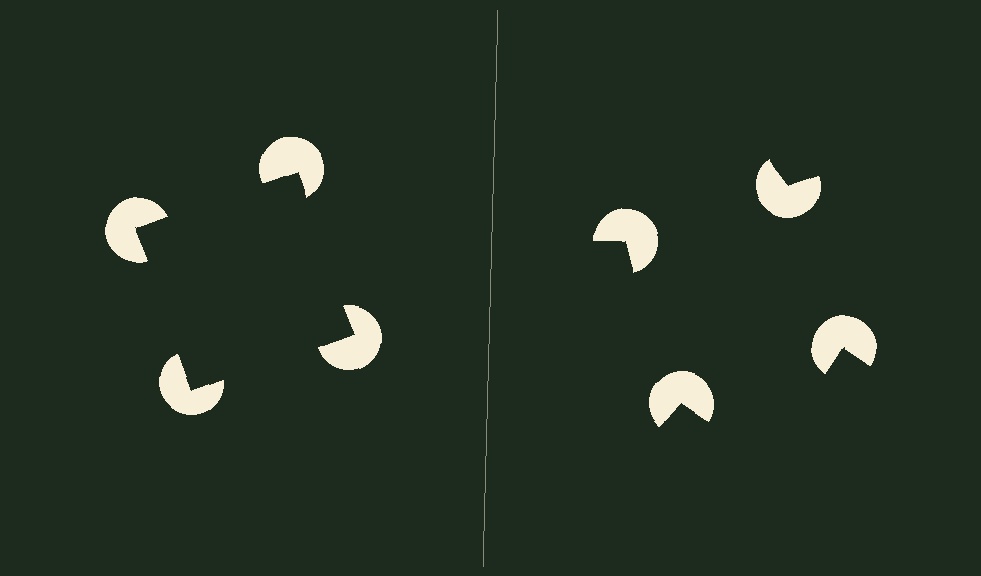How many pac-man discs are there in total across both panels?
8 — 4 on each side.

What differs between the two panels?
The pac-man discs are positioned identically on both sides; only the wedge orientations differ. On the left they align to a square; on the right they are misaligned.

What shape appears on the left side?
An illusory square.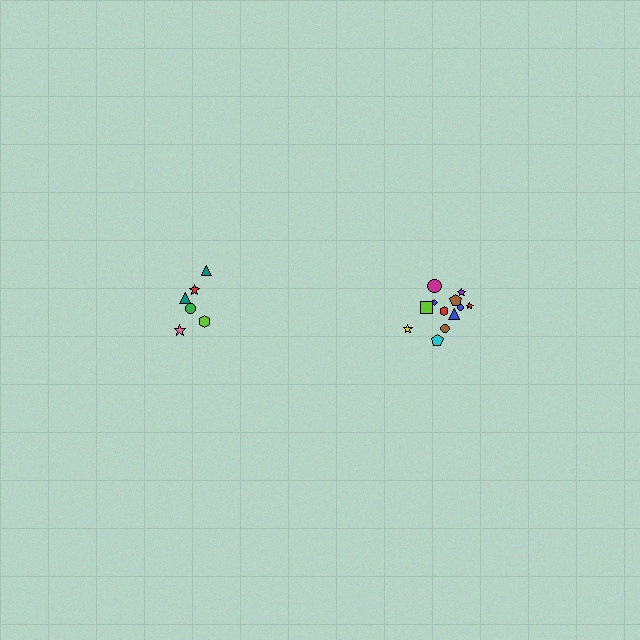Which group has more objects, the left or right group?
The right group.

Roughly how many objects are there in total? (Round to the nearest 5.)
Roughly 20 objects in total.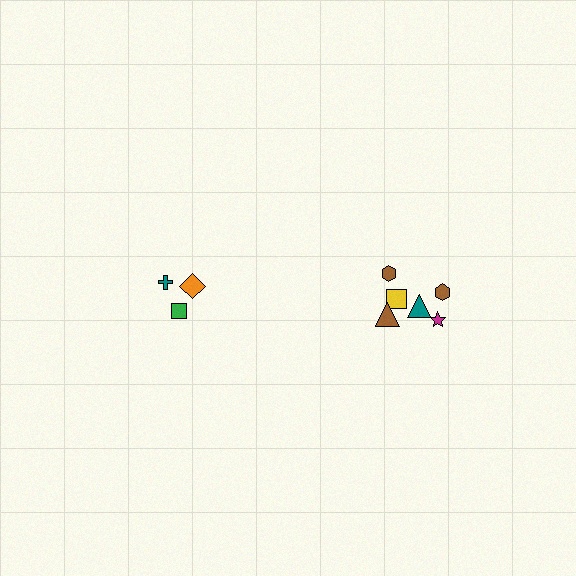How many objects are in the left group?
There are 3 objects.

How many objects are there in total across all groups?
There are 9 objects.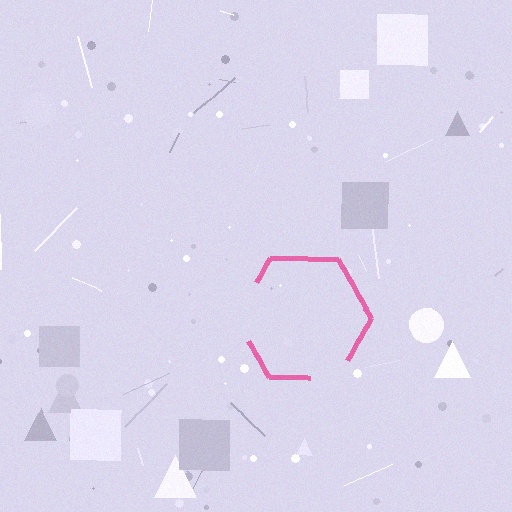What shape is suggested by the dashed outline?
The dashed outline suggests a hexagon.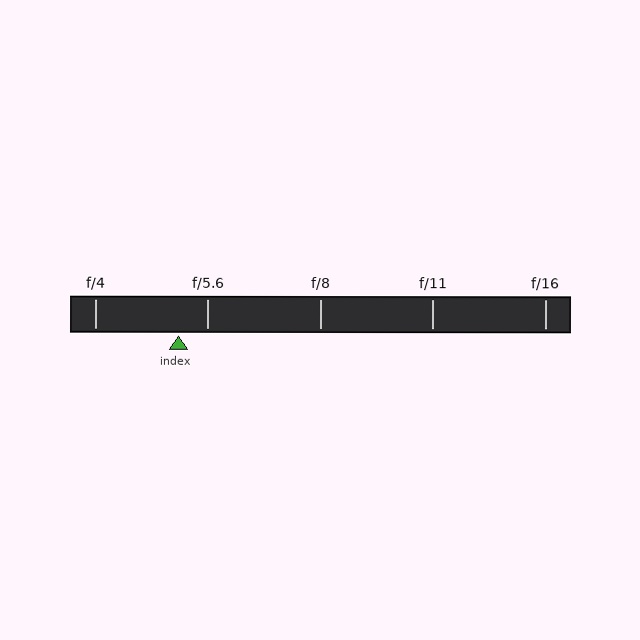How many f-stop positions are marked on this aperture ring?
There are 5 f-stop positions marked.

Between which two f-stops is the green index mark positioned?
The index mark is between f/4 and f/5.6.